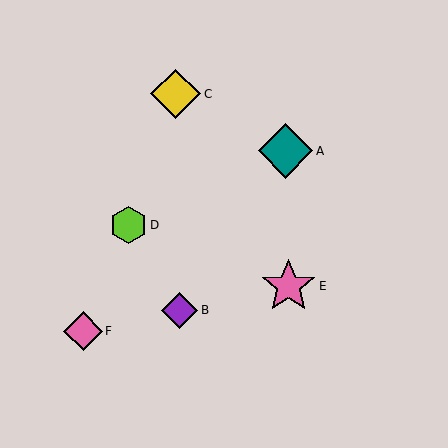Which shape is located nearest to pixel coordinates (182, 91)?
The yellow diamond (labeled C) at (176, 94) is nearest to that location.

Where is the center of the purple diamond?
The center of the purple diamond is at (180, 310).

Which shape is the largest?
The teal diamond (labeled A) is the largest.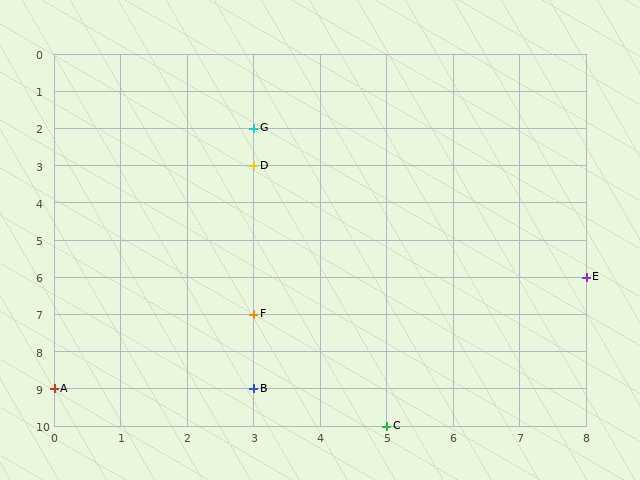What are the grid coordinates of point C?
Point C is at grid coordinates (5, 10).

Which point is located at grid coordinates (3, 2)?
Point G is at (3, 2).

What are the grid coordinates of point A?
Point A is at grid coordinates (0, 9).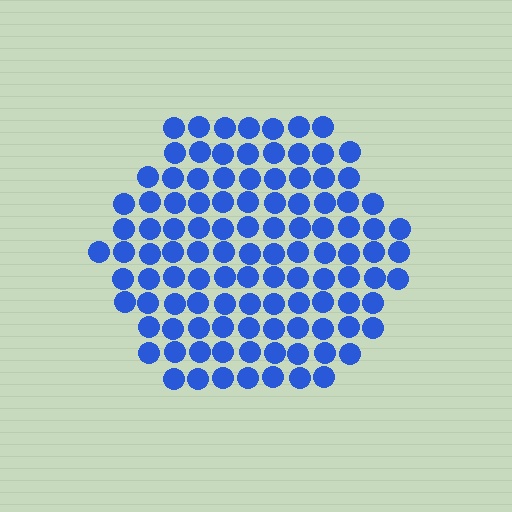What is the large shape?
The large shape is a hexagon.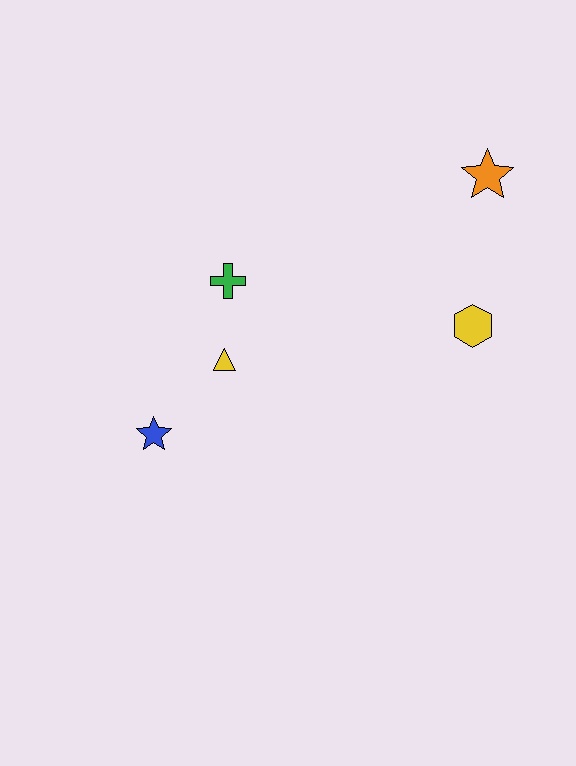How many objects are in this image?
There are 5 objects.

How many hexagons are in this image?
There is 1 hexagon.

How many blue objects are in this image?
There is 1 blue object.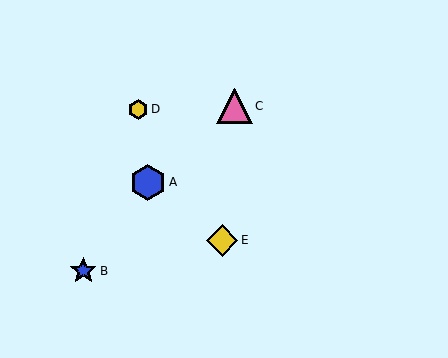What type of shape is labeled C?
Shape C is a pink triangle.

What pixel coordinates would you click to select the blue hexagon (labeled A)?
Click at (148, 182) to select the blue hexagon A.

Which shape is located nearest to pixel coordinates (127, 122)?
The yellow hexagon (labeled D) at (138, 109) is nearest to that location.